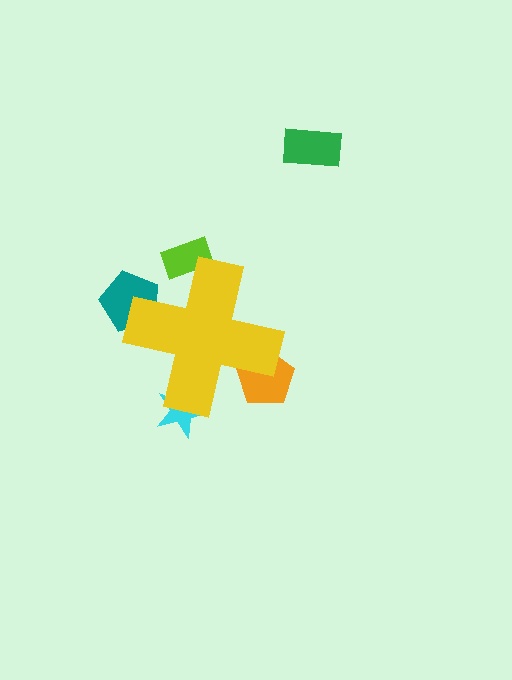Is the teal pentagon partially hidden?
Yes, the teal pentagon is partially hidden behind the yellow cross.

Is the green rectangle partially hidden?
No, the green rectangle is fully visible.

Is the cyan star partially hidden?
Yes, the cyan star is partially hidden behind the yellow cross.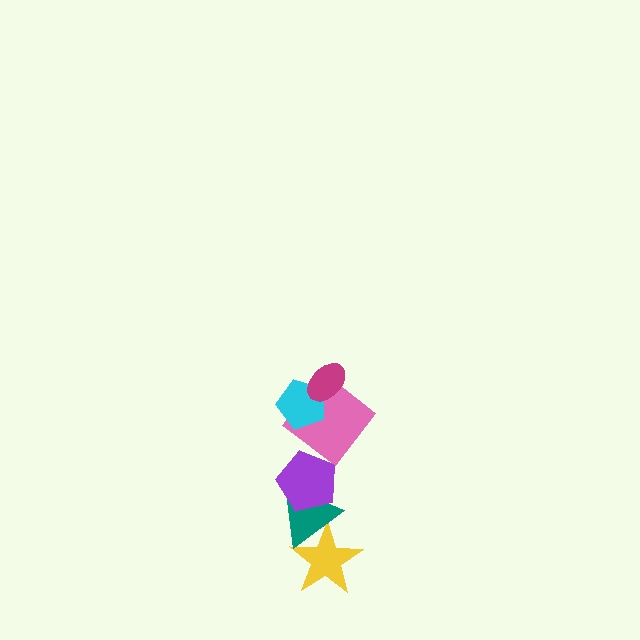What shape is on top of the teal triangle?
The purple pentagon is on top of the teal triangle.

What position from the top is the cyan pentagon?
The cyan pentagon is 2nd from the top.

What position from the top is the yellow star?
The yellow star is 6th from the top.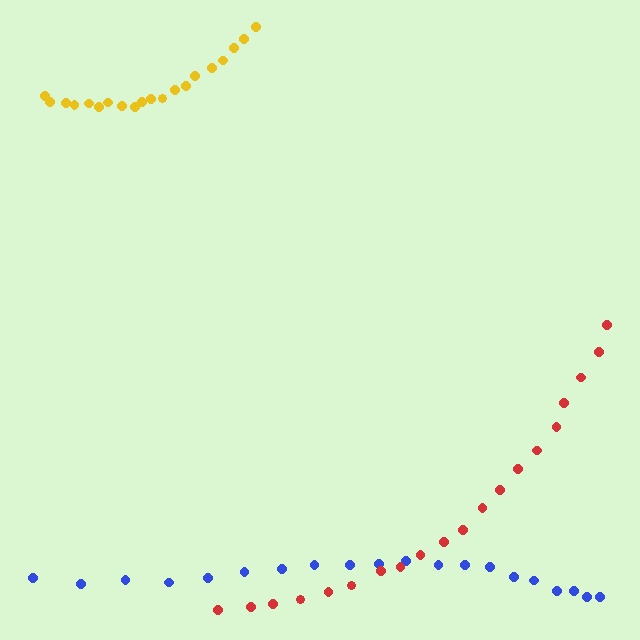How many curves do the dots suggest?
There are 3 distinct paths.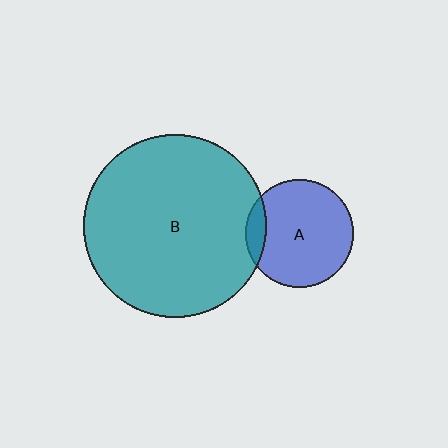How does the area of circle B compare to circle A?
Approximately 2.9 times.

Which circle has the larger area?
Circle B (teal).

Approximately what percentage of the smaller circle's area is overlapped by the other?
Approximately 10%.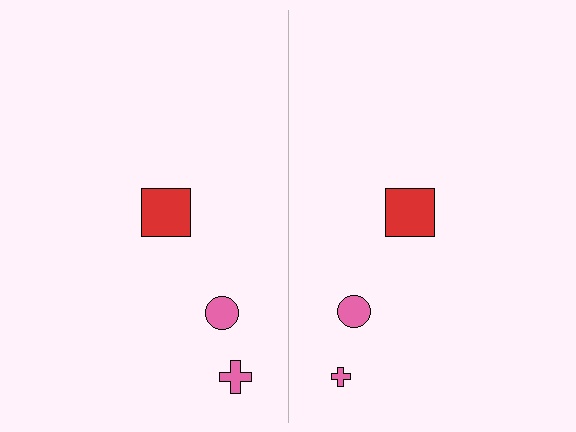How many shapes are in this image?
There are 6 shapes in this image.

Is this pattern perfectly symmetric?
No, the pattern is not perfectly symmetric. The pink cross on the right side has a different size than its mirror counterpart.